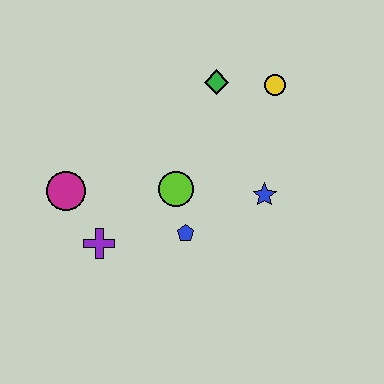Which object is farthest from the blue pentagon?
The yellow circle is farthest from the blue pentagon.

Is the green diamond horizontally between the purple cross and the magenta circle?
No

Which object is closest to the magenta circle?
The purple cross is closest to the magenta circle.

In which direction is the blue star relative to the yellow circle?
The blue star is below the yellow circle.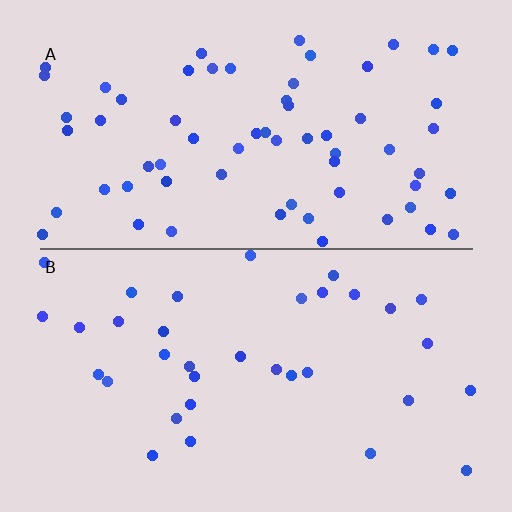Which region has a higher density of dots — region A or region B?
A (the top).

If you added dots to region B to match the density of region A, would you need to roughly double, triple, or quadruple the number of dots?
Approximately double.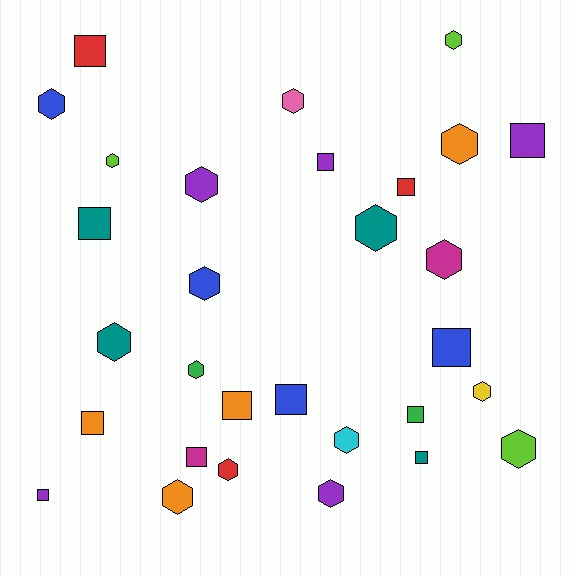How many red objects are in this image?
There are 3 red objects.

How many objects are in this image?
There are 30 objects.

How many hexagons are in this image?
There are 17 hexagons.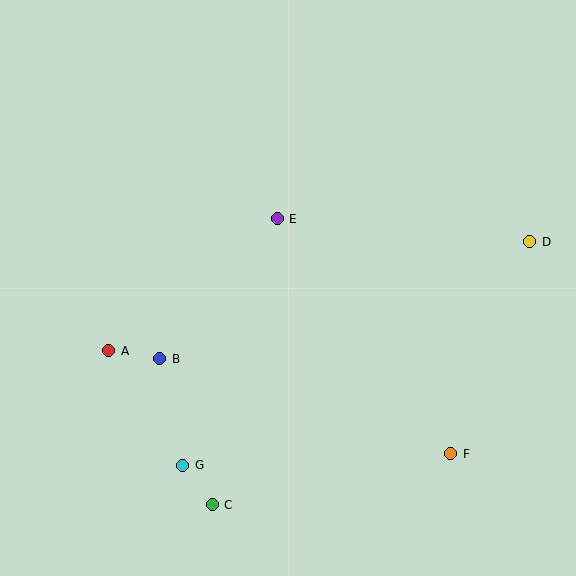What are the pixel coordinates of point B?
Point B is at (160, 359).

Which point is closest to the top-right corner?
Point D is closest to the top-right corner.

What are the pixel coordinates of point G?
Point G is at (183, 465).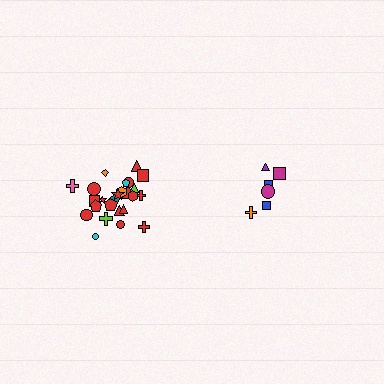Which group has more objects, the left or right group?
The left group.